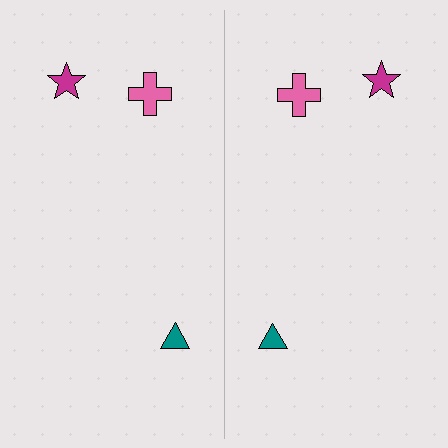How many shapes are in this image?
There are 6 shapes in this image.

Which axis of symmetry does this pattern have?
The pattern has a vertical axis of symmetry running through the center of the image.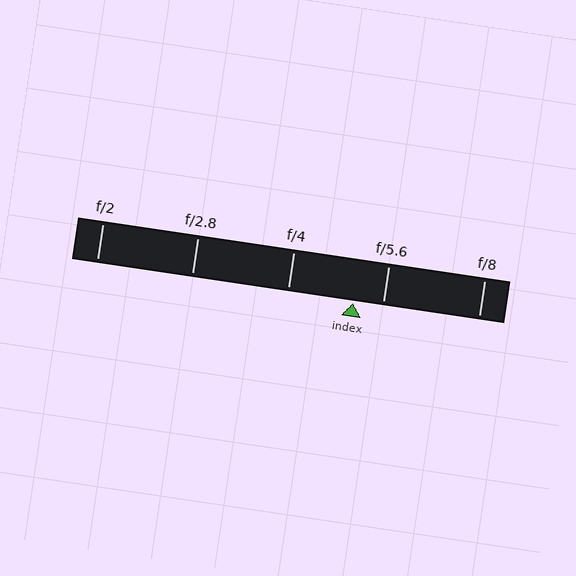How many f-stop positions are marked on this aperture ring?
There are 5 f-stop positions marked.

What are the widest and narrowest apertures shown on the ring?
The widest aperture shown is f/2 and the narrowest is f/8.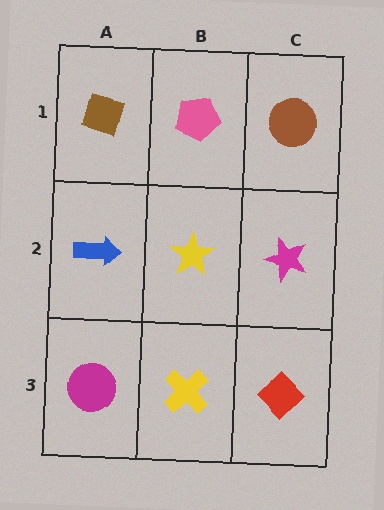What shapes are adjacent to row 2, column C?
A brown circle (row 1, column C), a red diamond (row 3, column C), a yellow star (row 2, column B).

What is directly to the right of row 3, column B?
A red diamond.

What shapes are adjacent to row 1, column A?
A blue arrow (row 2, column A), a pink pentagon (row 1, column B).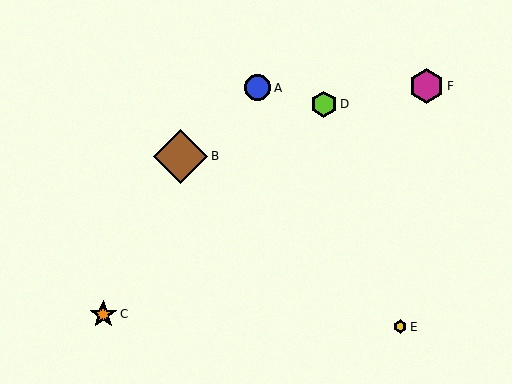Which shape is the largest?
The brown diamond (labeled B) is the largest.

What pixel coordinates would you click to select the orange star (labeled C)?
Click at (103, 314) to select the orange star C.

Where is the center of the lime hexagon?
The center of the lime hexagon is at (324, 104).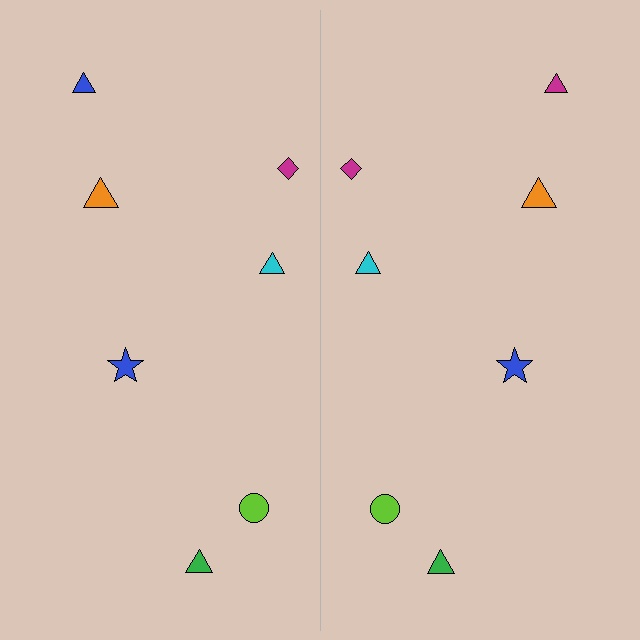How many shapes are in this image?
There are 14 shapes in this image.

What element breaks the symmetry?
The magenta triangle on the right side breaks the symmetry — its mirror counterpart is blue.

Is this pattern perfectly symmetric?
No, the pattern is not perfectly symmetric. The magenta triangle on the right side breaks the symmetry — its mirror counterpart is blue.